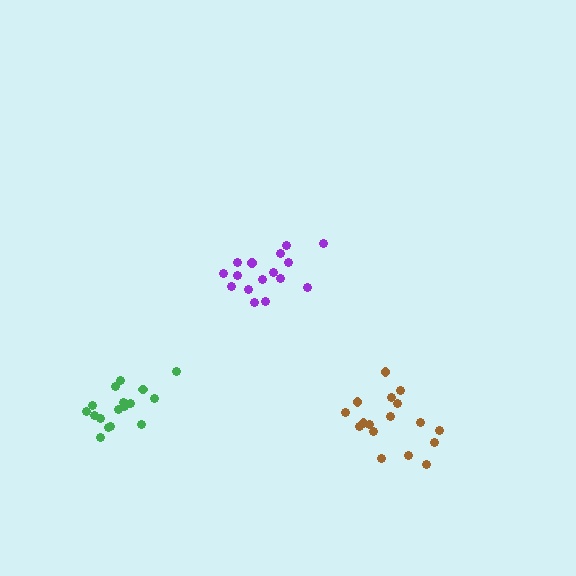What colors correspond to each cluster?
The clusters are colored: purple, brown, green.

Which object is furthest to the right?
The brown cluster is rightmost.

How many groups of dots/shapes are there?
There are 3 groups.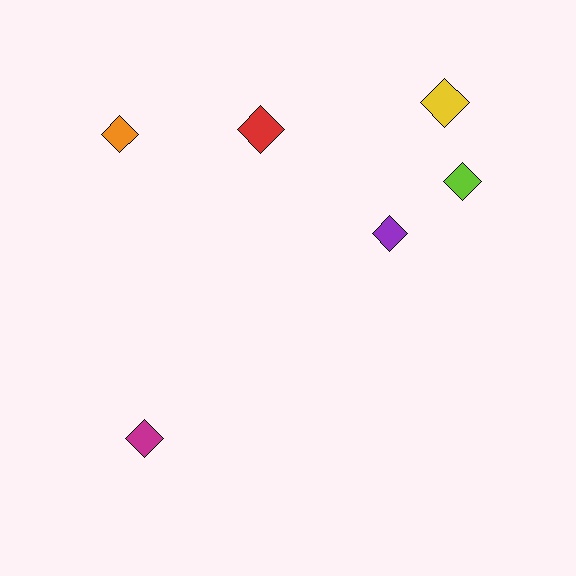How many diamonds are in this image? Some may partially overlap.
There are 6 diamonds.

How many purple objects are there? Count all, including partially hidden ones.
There is 1 purple object.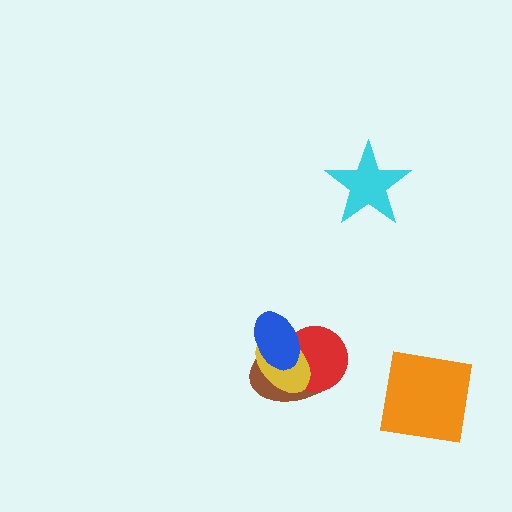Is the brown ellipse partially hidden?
Yes, it is partially covered by another shape.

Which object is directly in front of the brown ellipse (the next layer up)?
The red circle is directly in front of the brown ellipse.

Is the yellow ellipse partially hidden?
Yes, it is partially covered by another shape.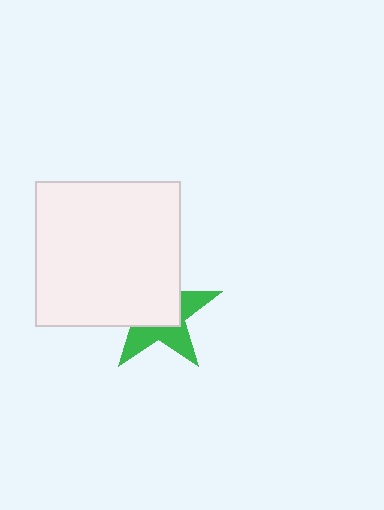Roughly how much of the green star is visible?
A small part of it is visible (roughly 42%).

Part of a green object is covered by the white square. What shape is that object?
It is a star.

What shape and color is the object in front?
The object in front is a white square.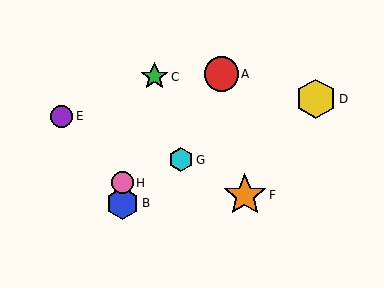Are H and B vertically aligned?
Yes, both are at x≈122.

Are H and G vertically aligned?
No, H is at x≈122 and G is at x≈181.